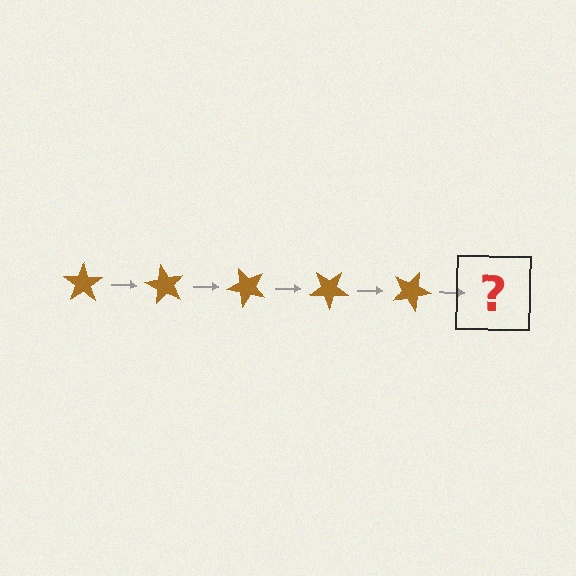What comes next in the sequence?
The next element should be a brown star rotated 300 degrees.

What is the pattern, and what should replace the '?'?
The pattern is that the star rotates 60 degrees each step. The '?' should be a brown star rotated 300 degrees.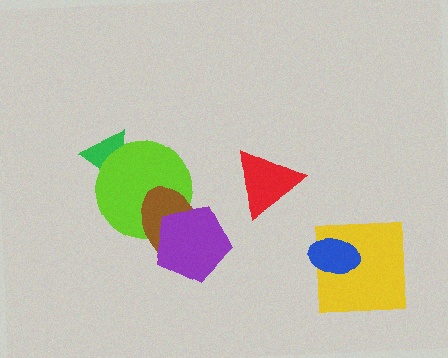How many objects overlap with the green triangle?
1 object overlaps with the green triangle.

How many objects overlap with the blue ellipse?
1 object overlaps with the blue ellipse.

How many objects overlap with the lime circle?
3 objects overlap with the lime circle.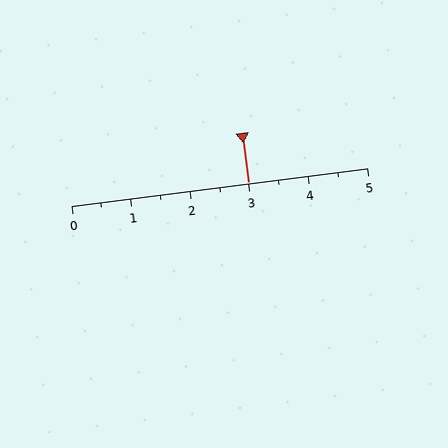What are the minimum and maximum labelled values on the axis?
The axis runs from 0 to 5.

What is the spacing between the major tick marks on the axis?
The major ticks are spaced 1 apart.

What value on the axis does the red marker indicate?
The marker indicates approximately 3.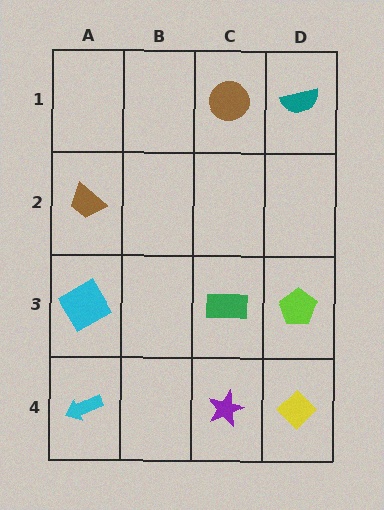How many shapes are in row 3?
3 shapes.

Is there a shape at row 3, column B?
No, that cell is empty.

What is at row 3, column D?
A lime pentagon.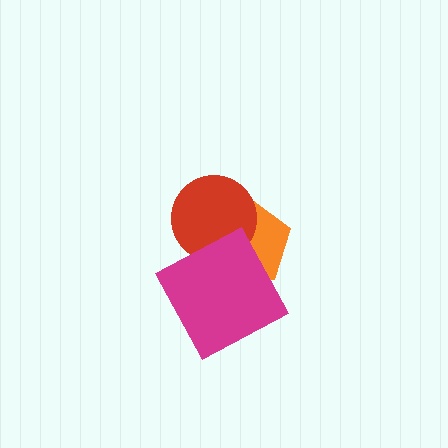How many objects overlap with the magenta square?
2 objects overlap with the magenta square.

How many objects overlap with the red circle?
2 objects overlap with the red circle.